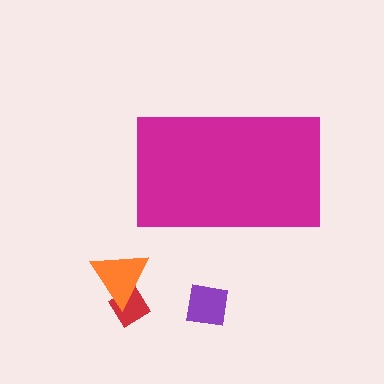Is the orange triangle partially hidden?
No, the orange triangle is fully visible.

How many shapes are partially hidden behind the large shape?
0 shapes are partially hidden.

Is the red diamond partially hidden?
No, the red diamond is fully visible.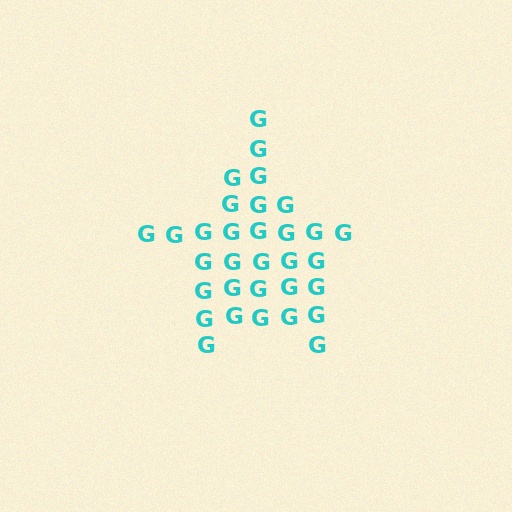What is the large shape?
The large shape is a star.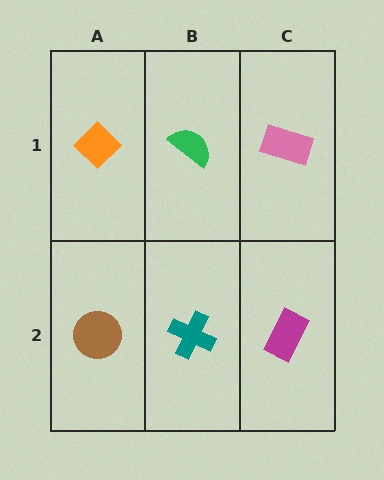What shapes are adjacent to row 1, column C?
A magenta rectangle (row 2, column C), a green semicircle (row 1, column B).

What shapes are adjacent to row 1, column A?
A brown circle (row 2, column A), a green semicircle (row 1, column B).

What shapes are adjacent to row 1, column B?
A teal cross (row 2, column B), an orange diamond (row 1, column A), a pink rectangle (row 1, column C).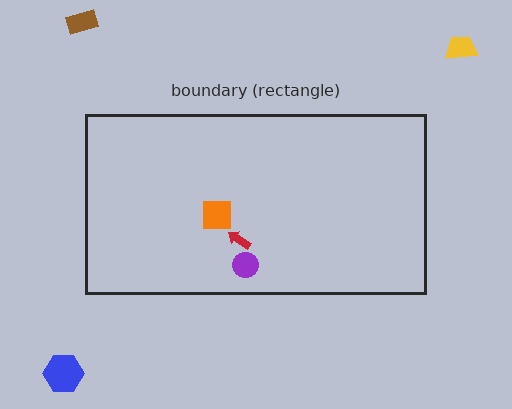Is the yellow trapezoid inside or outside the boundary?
Outside.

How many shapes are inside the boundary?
3 inside, 3 outside.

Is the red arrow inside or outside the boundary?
Inside.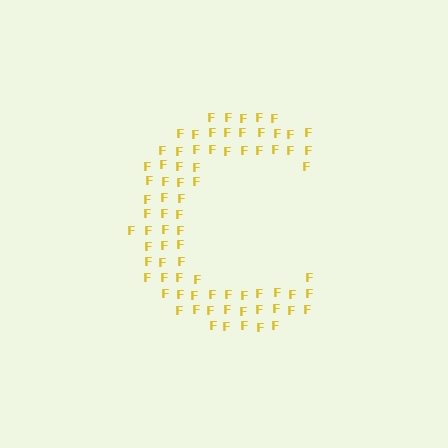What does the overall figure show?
The overall figure shows the letter C.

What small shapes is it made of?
It is made of small letter F's.